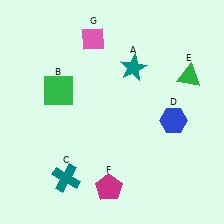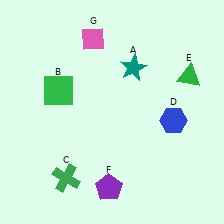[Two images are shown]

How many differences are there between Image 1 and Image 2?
There are 2 differences between the two images.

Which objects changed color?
C changed from teal to green. F changed from magenta to purple.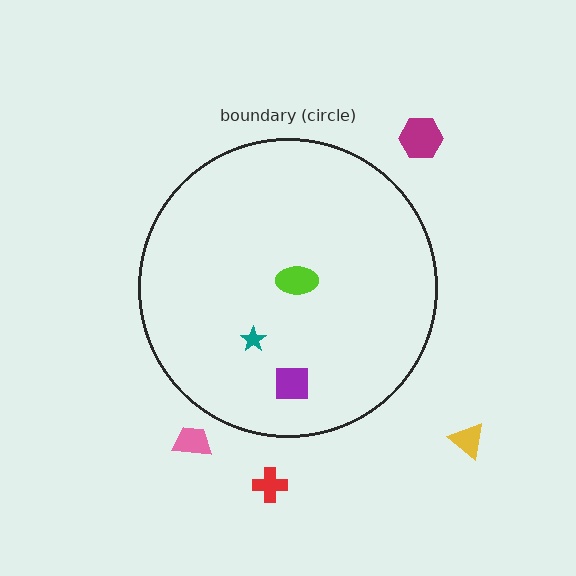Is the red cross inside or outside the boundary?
Outside.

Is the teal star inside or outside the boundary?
Inside.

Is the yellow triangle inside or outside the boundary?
Outside.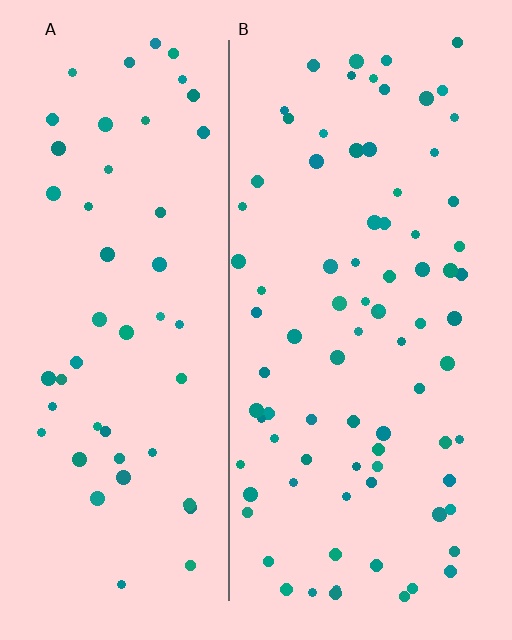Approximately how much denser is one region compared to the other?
Approximately 1.6× — region B over region A.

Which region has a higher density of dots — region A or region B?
B (the right).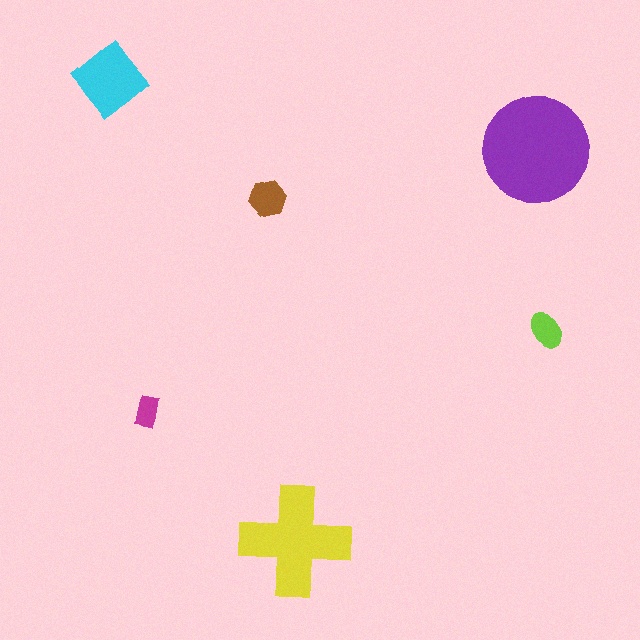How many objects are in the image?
There are 6 objects in the image.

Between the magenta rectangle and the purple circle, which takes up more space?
The purple circle.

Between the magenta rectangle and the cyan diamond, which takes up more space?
The cyan diamond.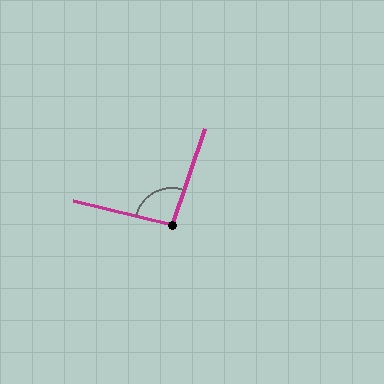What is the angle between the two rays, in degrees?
Approximately 95 degrees.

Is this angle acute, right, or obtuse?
It is obtuse.